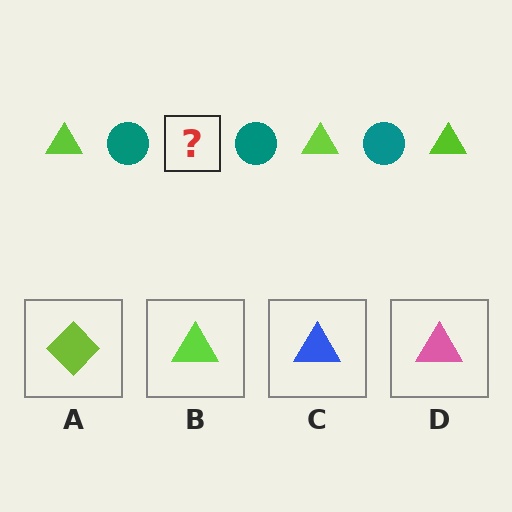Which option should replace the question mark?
Option B.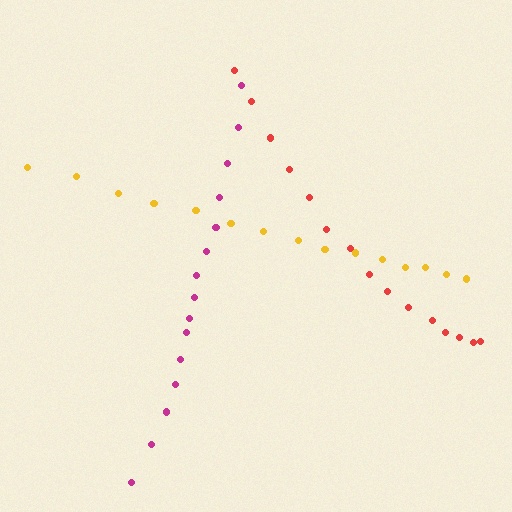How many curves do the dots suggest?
There are 3 distinct paths.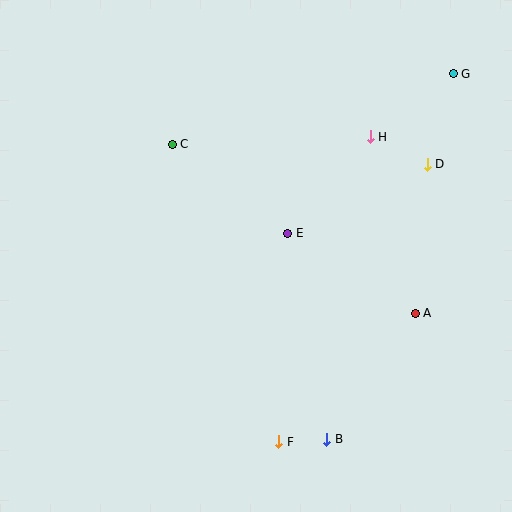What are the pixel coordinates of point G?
Point G is at (453, 74).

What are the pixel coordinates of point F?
Point F is at (279, 442).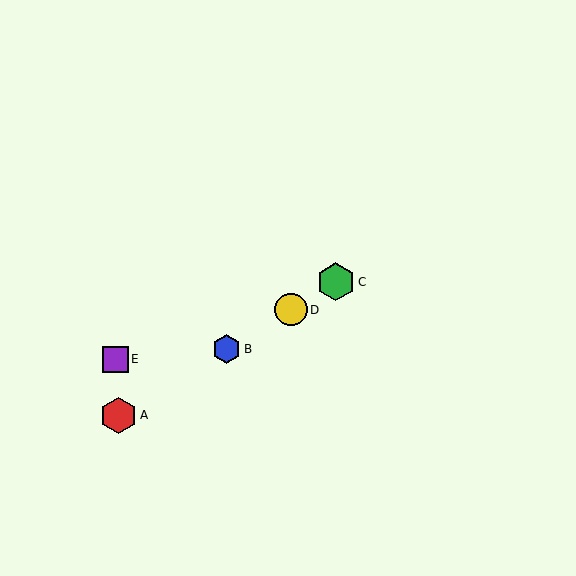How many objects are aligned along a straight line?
4 objects (A, B, C, D) are aligned along a straight line.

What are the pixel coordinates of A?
Object A is at (119, 415).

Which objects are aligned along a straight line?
Objects A, B, C, D are aligned along a straight line.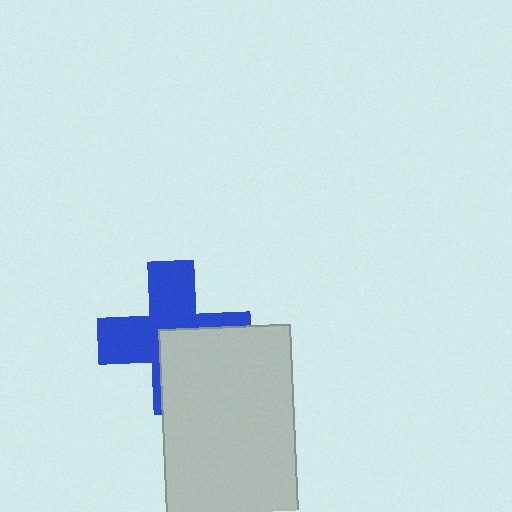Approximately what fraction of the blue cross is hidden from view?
Roughly 41% of the blue cross is hidden behind the light gray rectangle.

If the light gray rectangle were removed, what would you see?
You would see the complete blue cross.